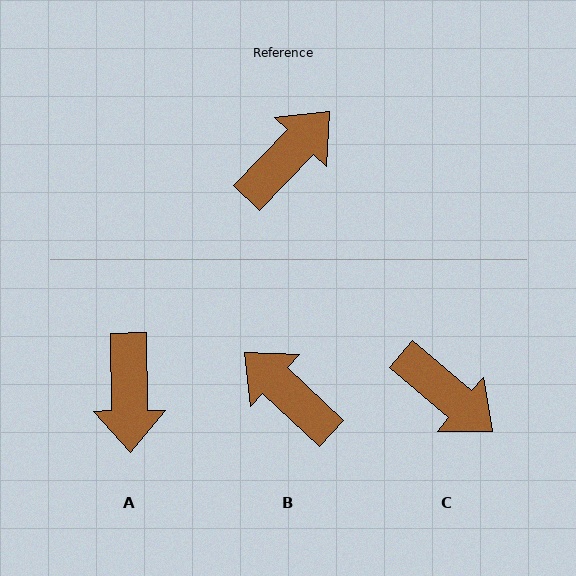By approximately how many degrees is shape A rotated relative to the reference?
Approximately 136 degrees clockwise.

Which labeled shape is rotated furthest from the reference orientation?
A, about 136 degrees away.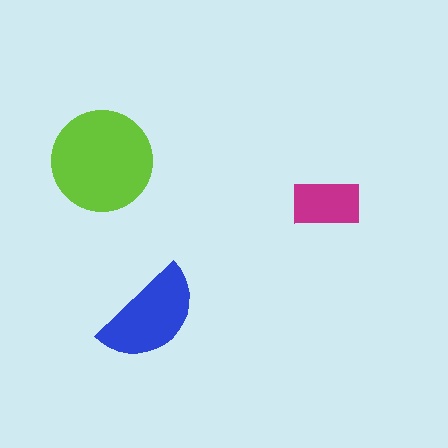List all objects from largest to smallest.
The lime circle, the blue semicircle, the magenta rectangle.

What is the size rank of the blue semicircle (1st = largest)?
2nd.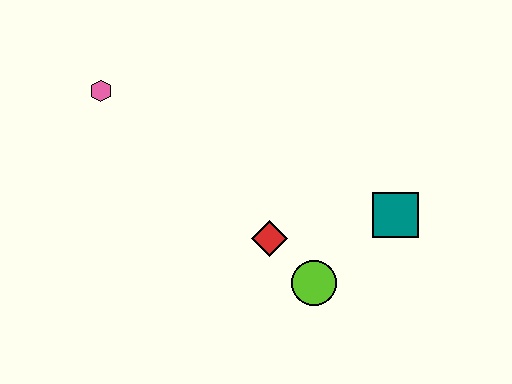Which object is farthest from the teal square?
The pink hexagon is farthest from the teal square.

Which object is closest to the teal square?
The lime circle is closest to the teal square.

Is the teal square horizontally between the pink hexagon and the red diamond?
No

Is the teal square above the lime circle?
Yes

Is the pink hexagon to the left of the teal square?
Yes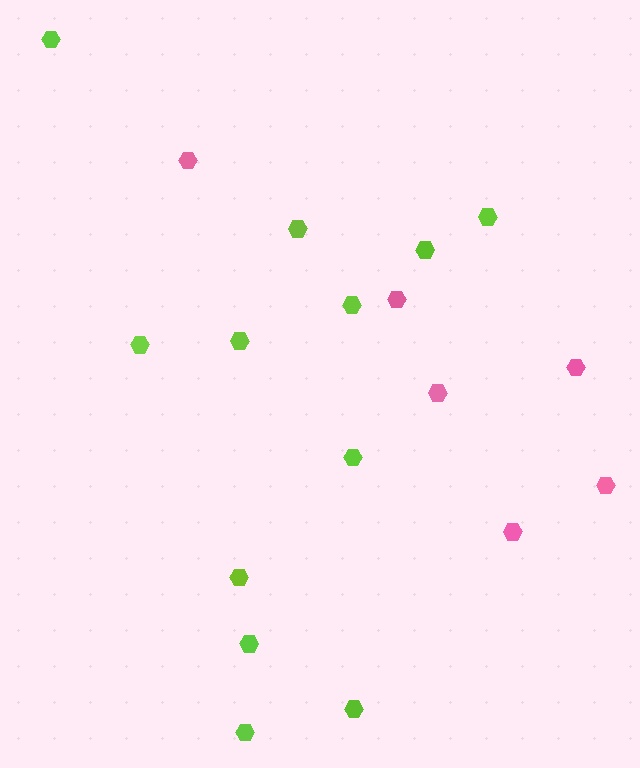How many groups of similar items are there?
There are 2 groups: one group of lime hexagons (12) and one group of pink hexagons (6).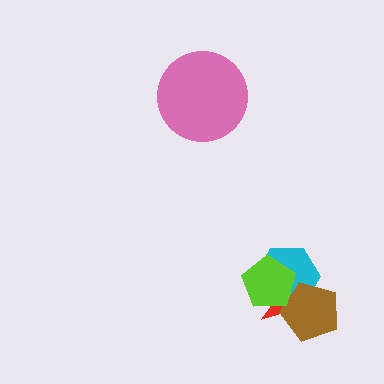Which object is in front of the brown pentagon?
The lime pentagon is in front of the brown pentagon.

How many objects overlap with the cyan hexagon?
3 objects overlap with the cyan hexagon.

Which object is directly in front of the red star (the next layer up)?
The cyan hexagon is directly in front of the red star.